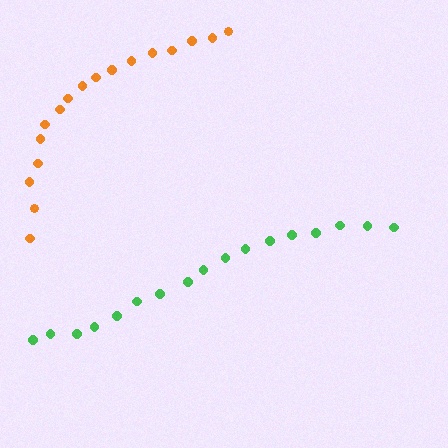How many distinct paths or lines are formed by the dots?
There are 2 distinct paths.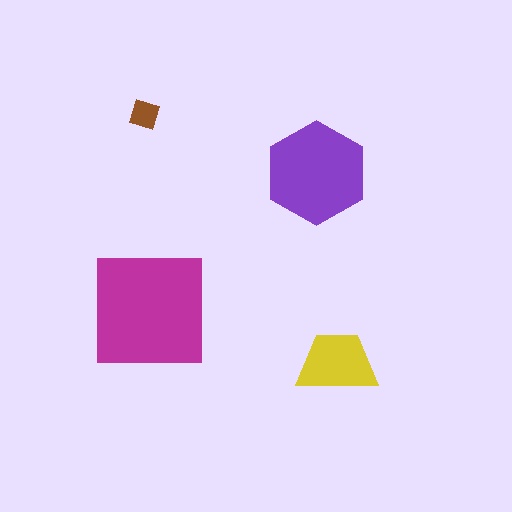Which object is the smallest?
The brown diamond.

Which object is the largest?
The magenta square.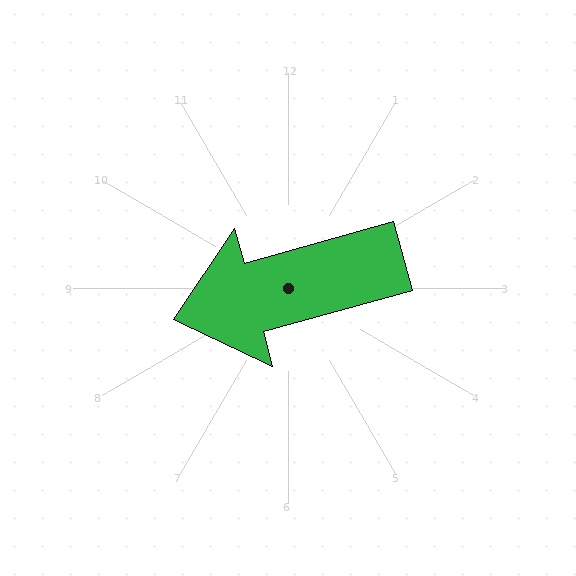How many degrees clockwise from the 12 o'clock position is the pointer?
Approximately 255 degrees.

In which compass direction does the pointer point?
West.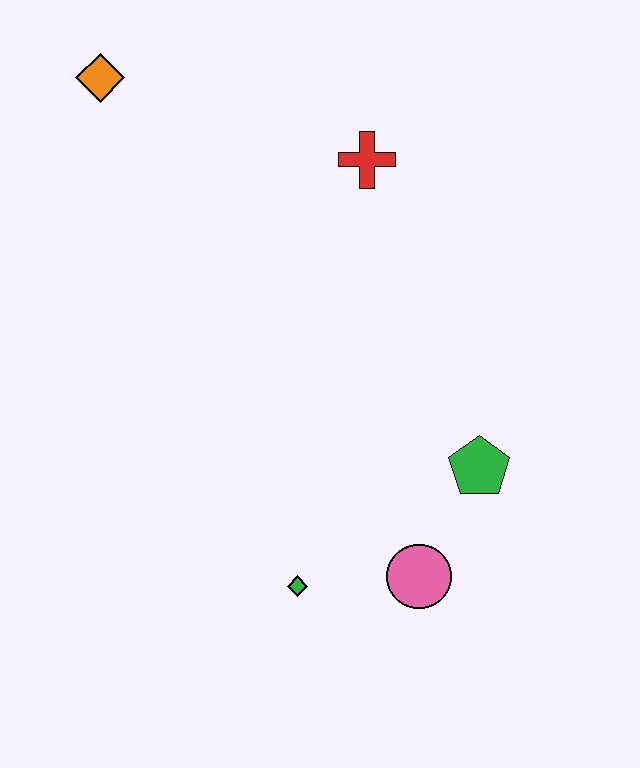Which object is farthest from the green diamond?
The orange diamond is farthest from the green diamond.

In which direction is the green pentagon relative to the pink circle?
The green pentagon is above the pink circle.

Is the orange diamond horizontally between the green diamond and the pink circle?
No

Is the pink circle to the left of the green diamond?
No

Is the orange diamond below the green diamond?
No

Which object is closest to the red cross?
The orange diamond is closest to the red cross.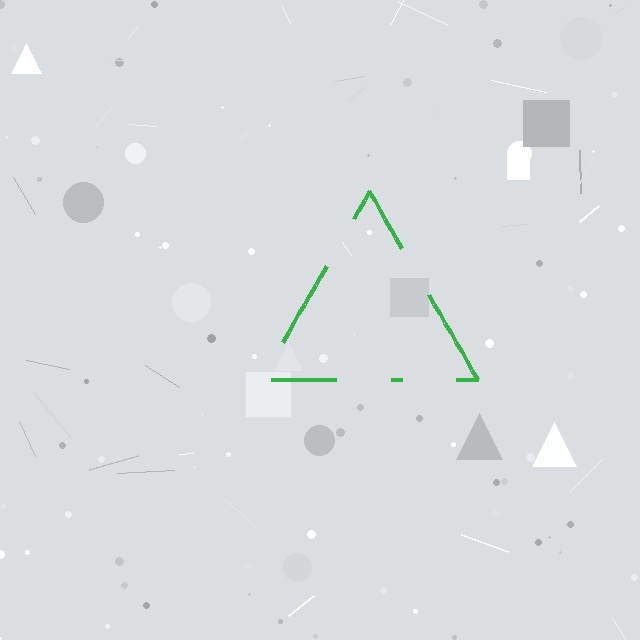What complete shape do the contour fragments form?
The contour fragments form a triangle.